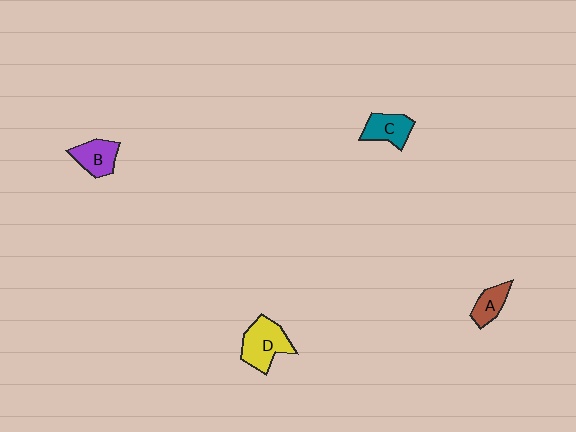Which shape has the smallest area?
Shape A (brown).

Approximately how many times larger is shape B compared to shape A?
Approximately 1.3 times.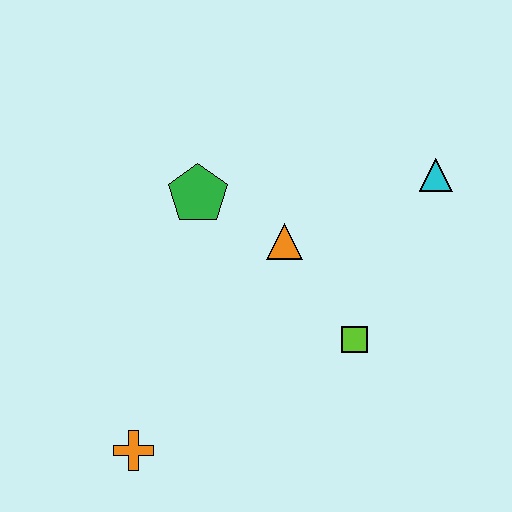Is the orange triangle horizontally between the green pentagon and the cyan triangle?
Yes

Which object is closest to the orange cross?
The lime square is closest to the orange cross.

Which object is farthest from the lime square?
The orange cross is farthest from the lime square.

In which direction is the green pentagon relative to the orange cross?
The green pentagon is above the orange cross.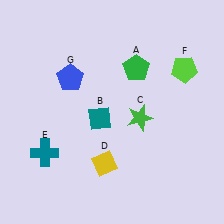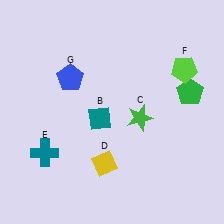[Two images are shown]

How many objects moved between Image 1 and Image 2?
1 object moved between the two images.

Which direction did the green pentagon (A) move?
The green pentagon (A) moved right.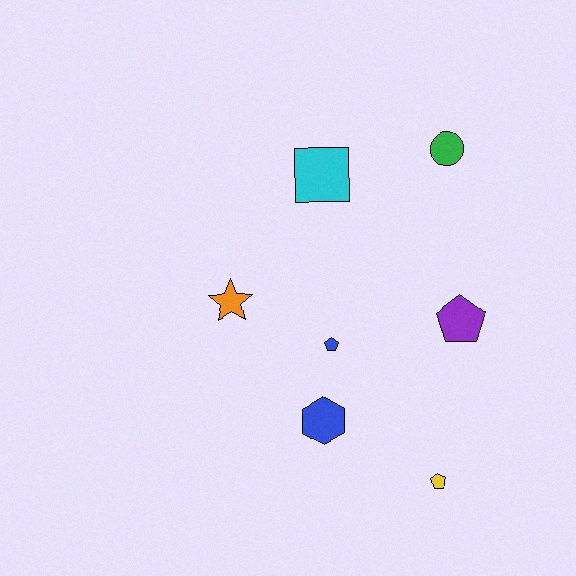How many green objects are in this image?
There is 1 green object.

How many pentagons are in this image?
There are 3 pentagons.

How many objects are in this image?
There are 7 objects.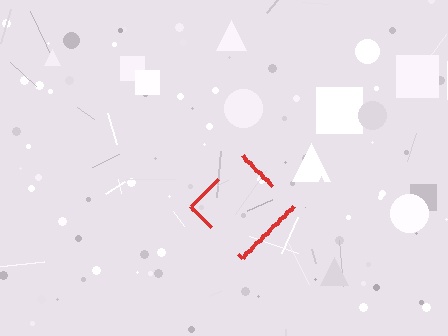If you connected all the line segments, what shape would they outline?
They would outline a diamond.